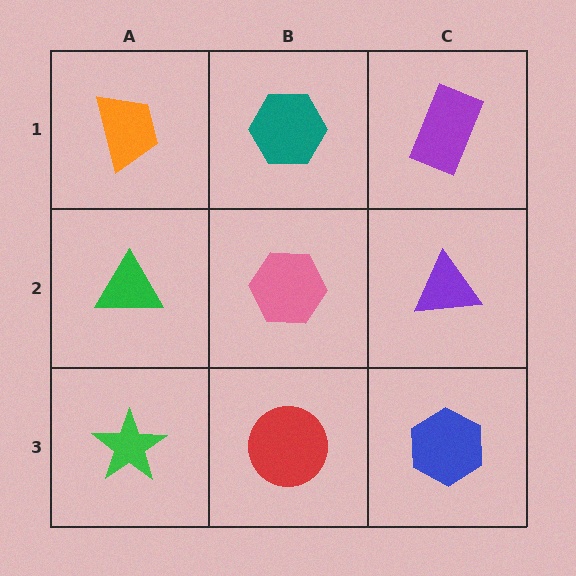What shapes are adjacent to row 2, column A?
An orange trapezoid (row 1, column A), a green star (row 3, column A), a pink hexagon (row 2, column B).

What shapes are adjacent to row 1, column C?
A purple triangle (row 2, column C), a teal hexagon (row 1, column B).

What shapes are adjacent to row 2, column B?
A teal hexagon (row 1, column B), a red circle (row 3, column B), a green triangle (row 2, column A), a purple triangle (row 2, column C).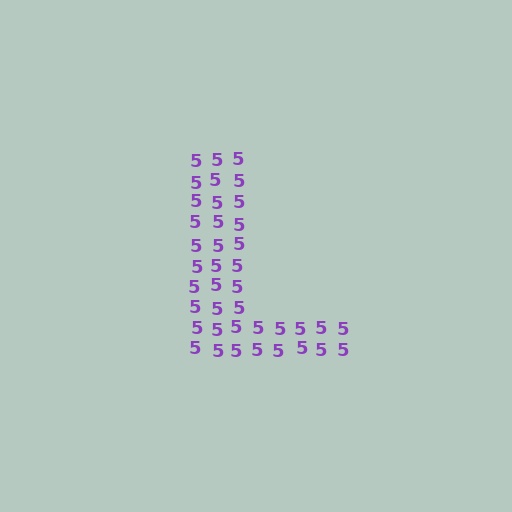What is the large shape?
The large shape is the letter L.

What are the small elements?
The small elements are digit 5's.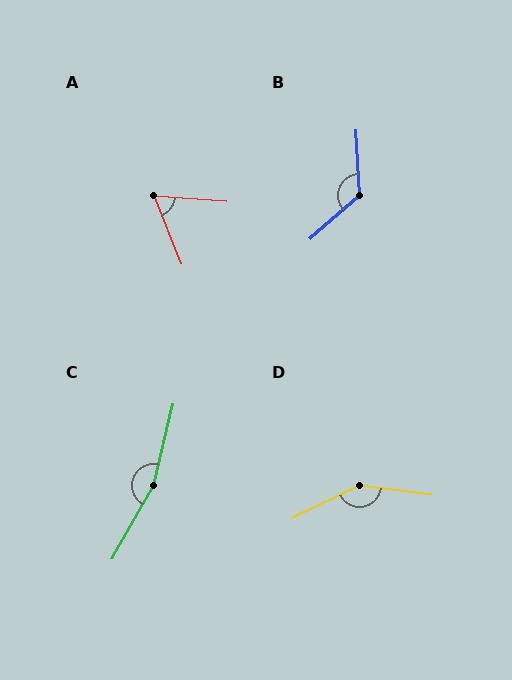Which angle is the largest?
C, at approximately 164 degrees.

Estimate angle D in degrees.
Approximately 146 degrees.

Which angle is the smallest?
A, at approximately 64 degrees.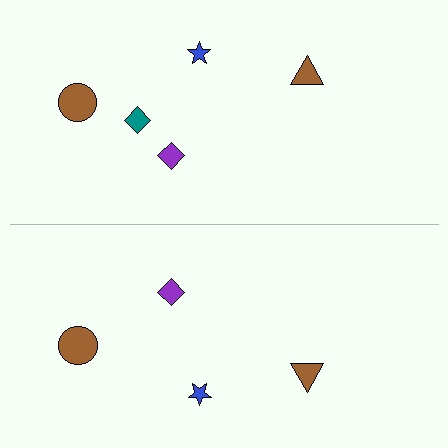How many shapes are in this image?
There are 9 shapes in this image.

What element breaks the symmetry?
A teal diamond is missing from the bottom side.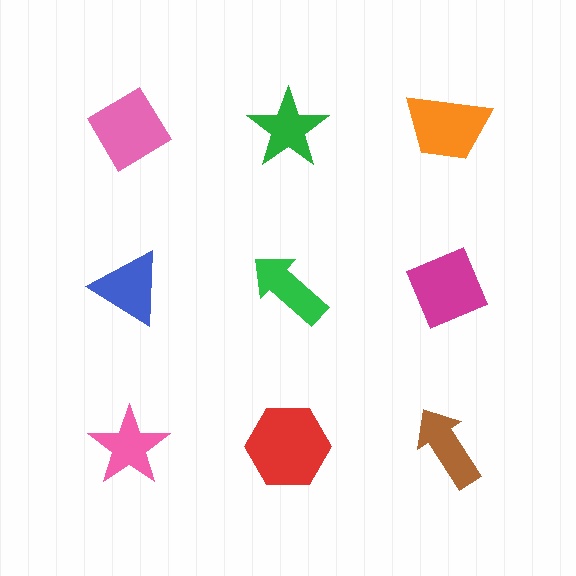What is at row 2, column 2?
A green arrow.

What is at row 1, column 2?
A green star.